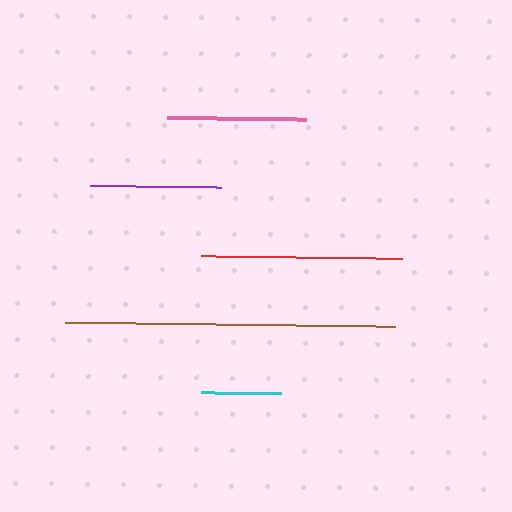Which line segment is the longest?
The brown line is the longest at approximately 331 pixels.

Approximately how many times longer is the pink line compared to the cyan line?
The pink line is approximately 1.7 times the length of the cyan line.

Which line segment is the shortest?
The cyan line is the shortest at approximately 79 pixels.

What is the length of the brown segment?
The brown segment is approximately 331 pixels long.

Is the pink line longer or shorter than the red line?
The red line is longer than the pink line.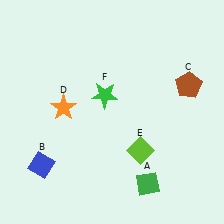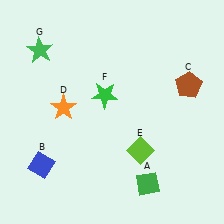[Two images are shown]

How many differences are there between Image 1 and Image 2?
There is 1 difference between the two images.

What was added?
A green star (G) was added in Image 2.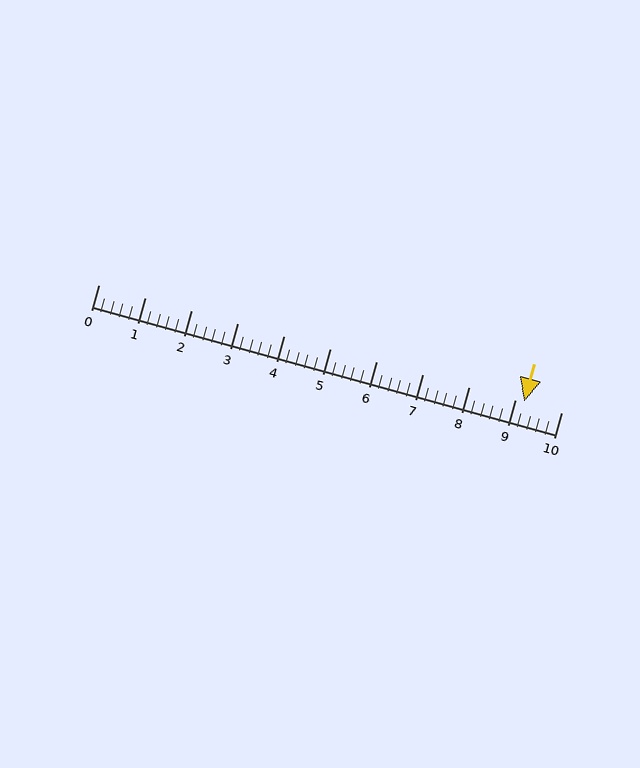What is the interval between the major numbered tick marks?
The major tick marks are spaced 1 units apart.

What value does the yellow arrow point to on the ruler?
The yellow arrow points to approximately 9.2.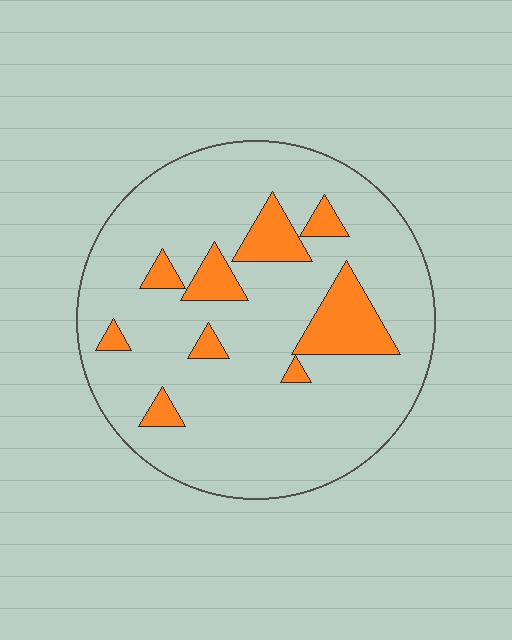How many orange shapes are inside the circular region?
9.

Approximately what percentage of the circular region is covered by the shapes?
Approximately 15%.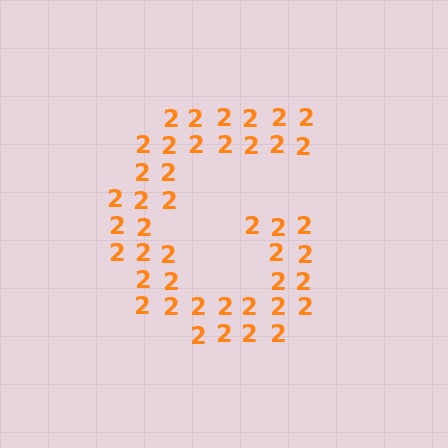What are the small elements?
The small elements are digit 2's.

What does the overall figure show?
The overall figure shows the letter G.